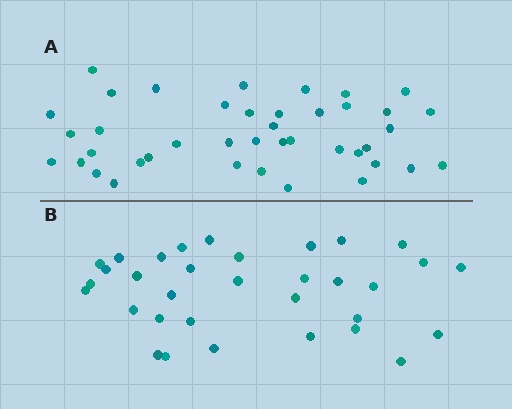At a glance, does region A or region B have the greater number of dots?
Region A (the top region) has more dots.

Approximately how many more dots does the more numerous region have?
Region A has roughly 8 or so more dots than region B.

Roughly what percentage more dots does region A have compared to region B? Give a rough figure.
About 25% more.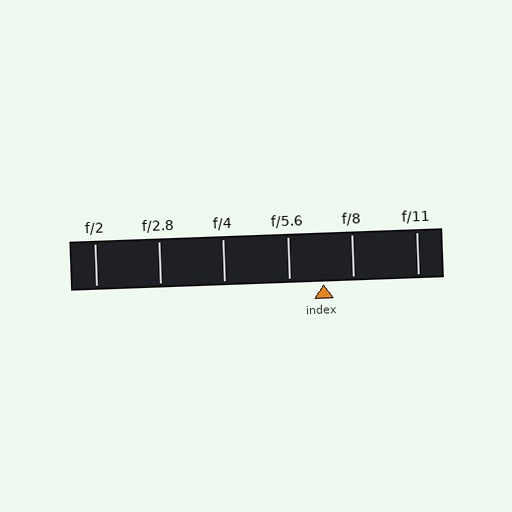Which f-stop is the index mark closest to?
The index mark is closest to f/8.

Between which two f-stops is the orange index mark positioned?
The index mark is between f/5.6 and f/8.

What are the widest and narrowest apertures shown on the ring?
The widest aperture shown is f/2 and the narrowest is f/11.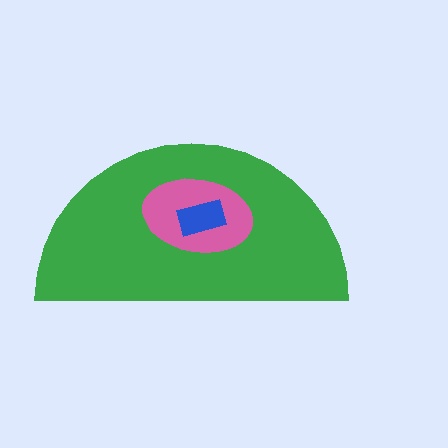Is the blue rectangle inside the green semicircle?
Yes.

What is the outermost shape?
The green semicircle.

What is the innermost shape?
The blue rectangle.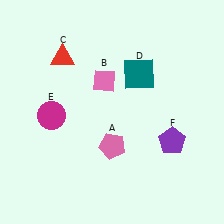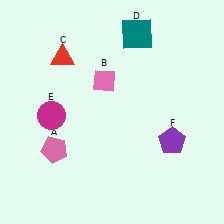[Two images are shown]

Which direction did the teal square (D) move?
The teal square (D) moved up.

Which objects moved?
The objects that moved are: the pink pentagon (A), the teal square (D).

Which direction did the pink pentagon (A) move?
The pink pentagon (A) moved left.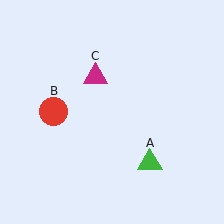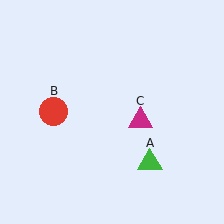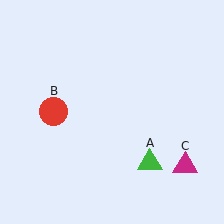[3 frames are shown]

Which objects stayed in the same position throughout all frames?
Green triangle (object A) and red circle (object B) remained stationary.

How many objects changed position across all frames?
1 object changed position: magenta triangle (object C).